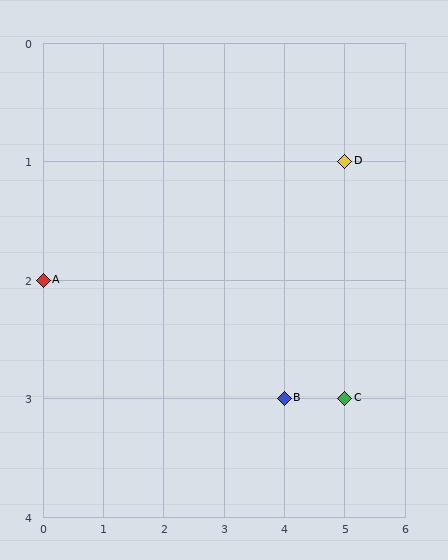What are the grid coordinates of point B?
Point B is at grid coordinates (4, 3).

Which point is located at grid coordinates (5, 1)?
Point D is at (5, 1).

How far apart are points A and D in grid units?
Points A and D are 5 columns and 1 row apart (about 5.1 grid units diagonally).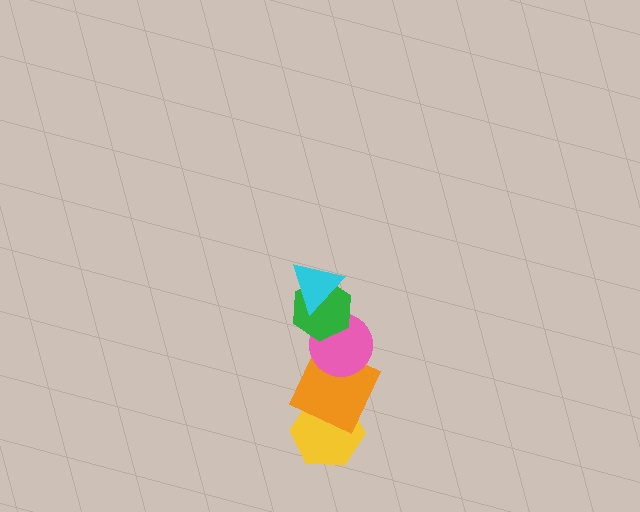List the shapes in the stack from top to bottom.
From top to bottom: the cyan triangle, the green hexagon, the pink circle, the orange square, the yellow hexagon.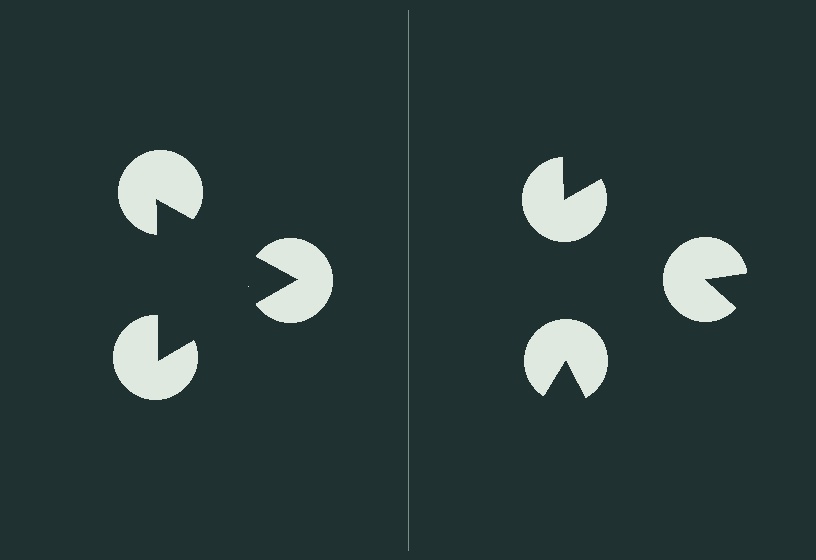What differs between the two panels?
The pac-man discs are positioned identically on both sides; only the wedge orientations differ. On the left they align to a triangle; on the right they are misaligned.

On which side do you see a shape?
An illusory triangle appears on the left side. On the right side the wedge cuts are rotated, so no coherent shape forms.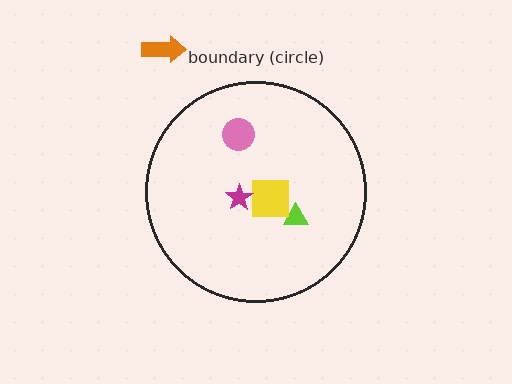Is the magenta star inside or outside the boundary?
Inside.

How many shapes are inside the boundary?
4 inside, 1 outside.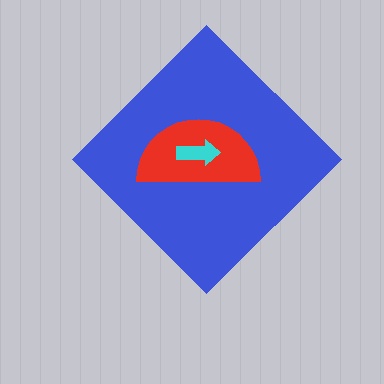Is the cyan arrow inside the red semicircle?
Yes.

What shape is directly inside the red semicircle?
The cyan arrow.